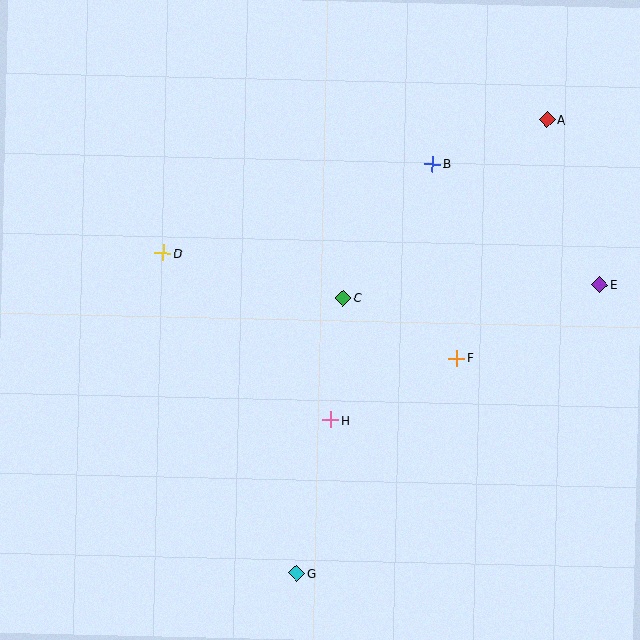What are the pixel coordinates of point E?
Point E is at (600, 285).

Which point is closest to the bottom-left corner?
Point G is closest to the bottom-left corner.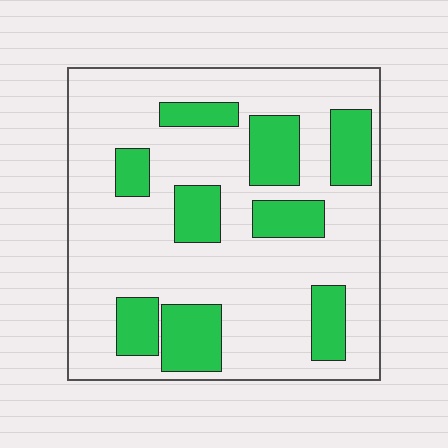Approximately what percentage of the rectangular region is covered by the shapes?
Approximately 25%.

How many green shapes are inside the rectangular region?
9.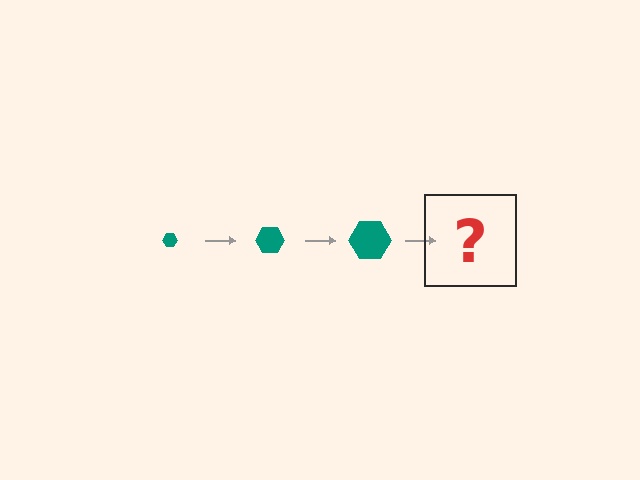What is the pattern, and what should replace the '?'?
The pattern is that the hexagon gets progressively larger each step. The '?' should be a teal hexagon, larger than the previous one.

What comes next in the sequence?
The next element should be a teal hexagon, larger than the previous one.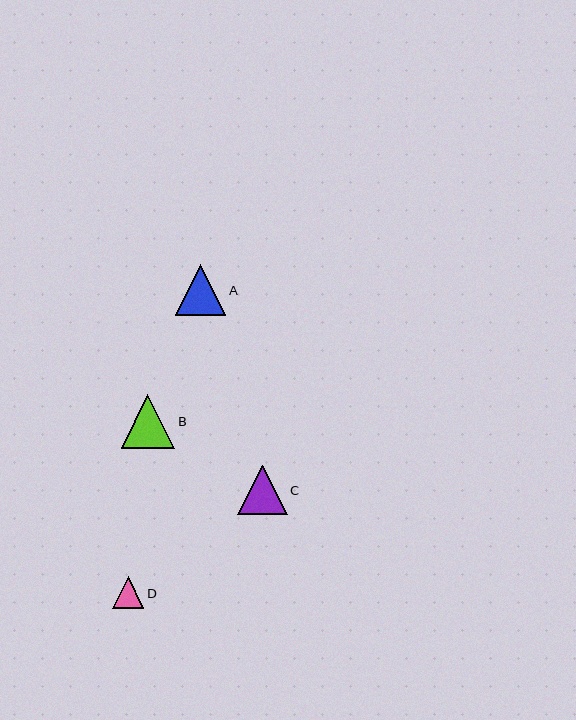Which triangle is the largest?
Triangle B is the largest with a size of approximately 54 pixels.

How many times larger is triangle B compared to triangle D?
Triangle B is approximately 1.7 times the size of triangle D.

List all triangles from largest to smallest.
From largest to smallest: B, A, C, D.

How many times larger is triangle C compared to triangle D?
Triangle C is approximately 1.6 times the size of triangle D.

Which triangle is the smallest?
Triangle D is the smallest with a size of approximately 32 pixels.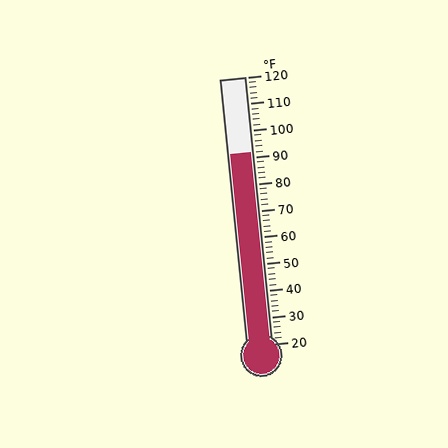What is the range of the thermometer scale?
The thermometer scale ranges from 20°F to 120°F.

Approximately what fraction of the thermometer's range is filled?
The thermometer is filled to approximately 70% of its range.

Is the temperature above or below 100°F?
The temperature is below 100°F.